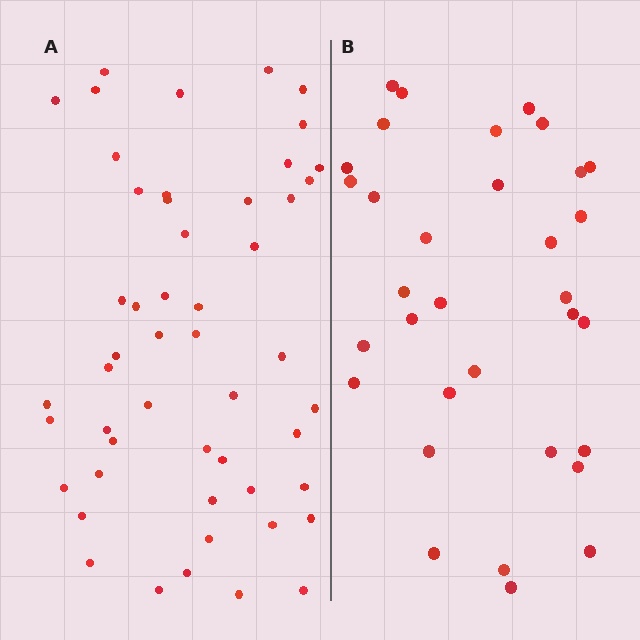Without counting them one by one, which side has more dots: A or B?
Region A (the left region) has more dots.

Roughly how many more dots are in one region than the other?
Region A has approximately 20 more dots than region B.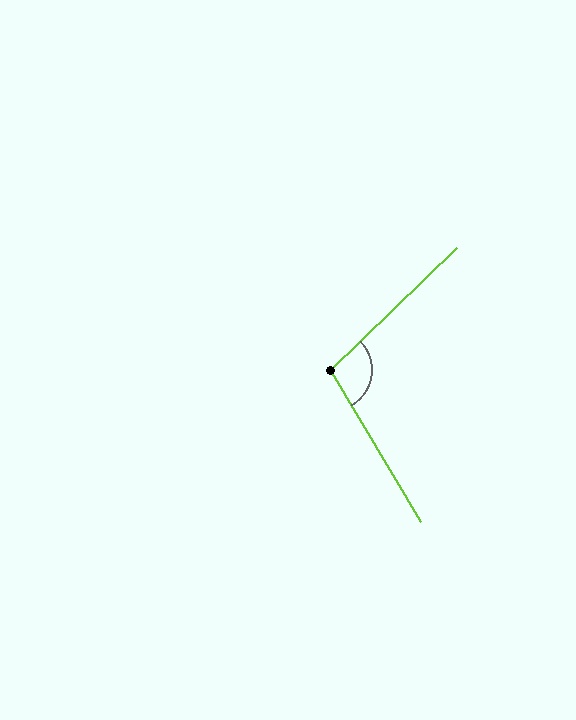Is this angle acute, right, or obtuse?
It is obtuse.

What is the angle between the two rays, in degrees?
Approximately 103 degrees.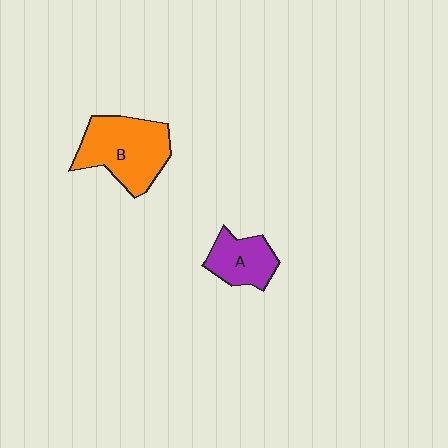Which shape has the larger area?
Shape B (orange).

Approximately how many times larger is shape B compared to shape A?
Approximately 1.8 times.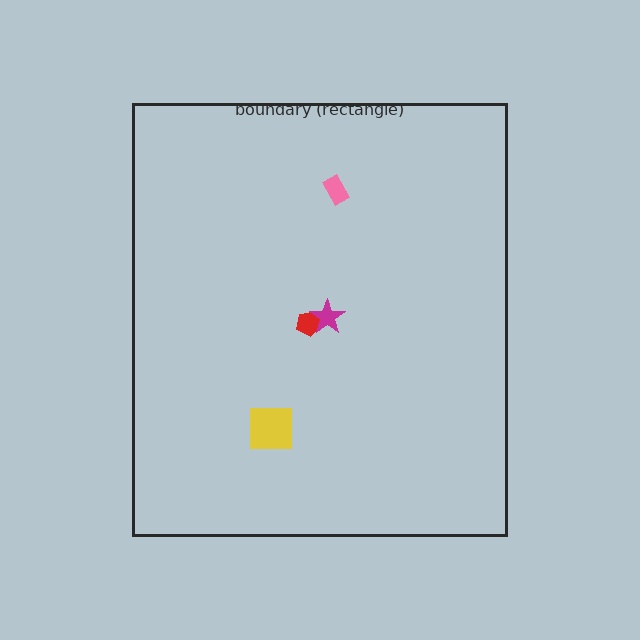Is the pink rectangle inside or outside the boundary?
Inside.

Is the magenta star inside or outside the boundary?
Inside.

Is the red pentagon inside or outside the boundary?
Inside.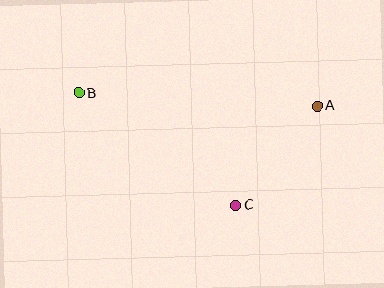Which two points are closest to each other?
Points A and C are closest to each other.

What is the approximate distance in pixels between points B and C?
The distance between B and C is approximately 193 pixels.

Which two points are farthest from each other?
Points A and B are farthest from each other.